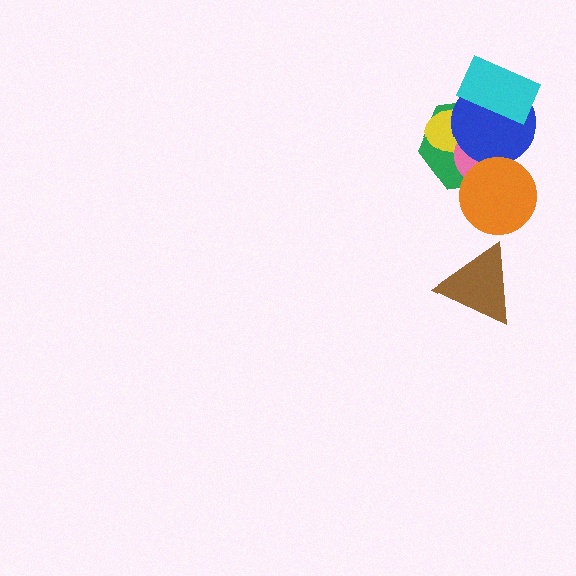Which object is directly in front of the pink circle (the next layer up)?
The blue circle is directly in front of the pink circle.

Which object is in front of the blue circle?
The cyan rectangle is in front of the blue circle.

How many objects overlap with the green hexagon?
5 objects overlap with the green hexagon.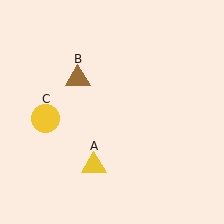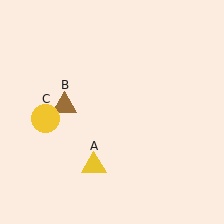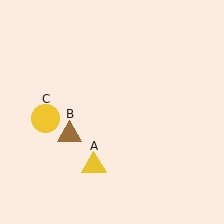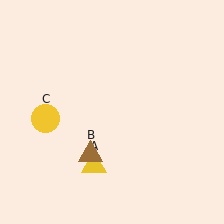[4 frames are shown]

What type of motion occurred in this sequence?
The brown triangle (object B) rotated counterclockwise around the center of the scene.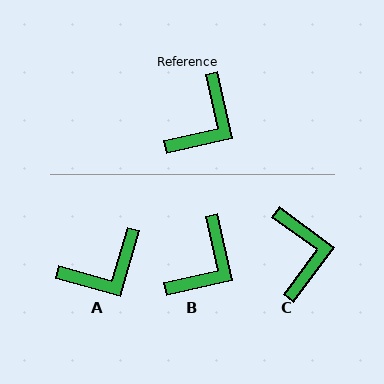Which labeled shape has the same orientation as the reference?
B.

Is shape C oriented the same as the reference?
No, it is off by about 41 degrees.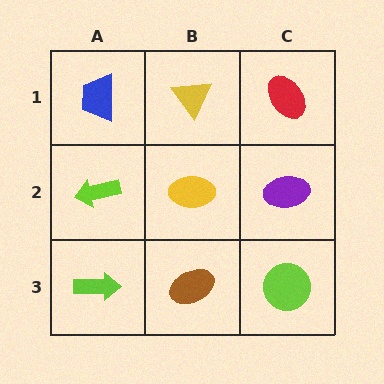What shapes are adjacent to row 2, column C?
A red ellipse (row 1, column C), a lime circle (row 3, column C), a yellow ellipse (row 2, column B).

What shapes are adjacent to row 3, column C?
A purple ellipse (row 2, column C), a brown ellipse (row 3, column B).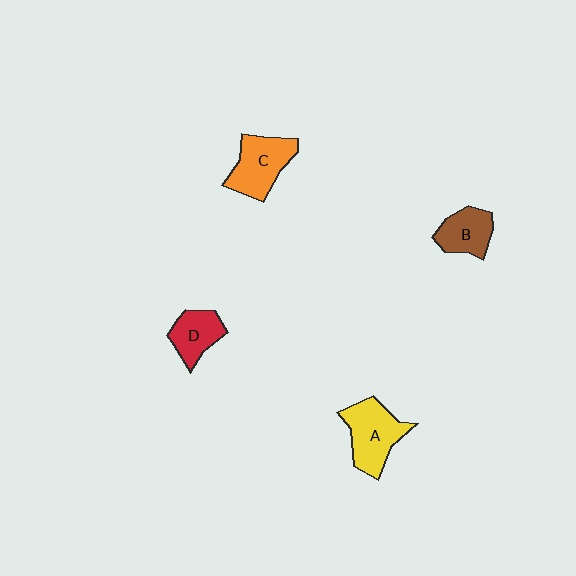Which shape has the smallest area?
Shape D (red).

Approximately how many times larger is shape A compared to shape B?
Approximately 1.4 times.